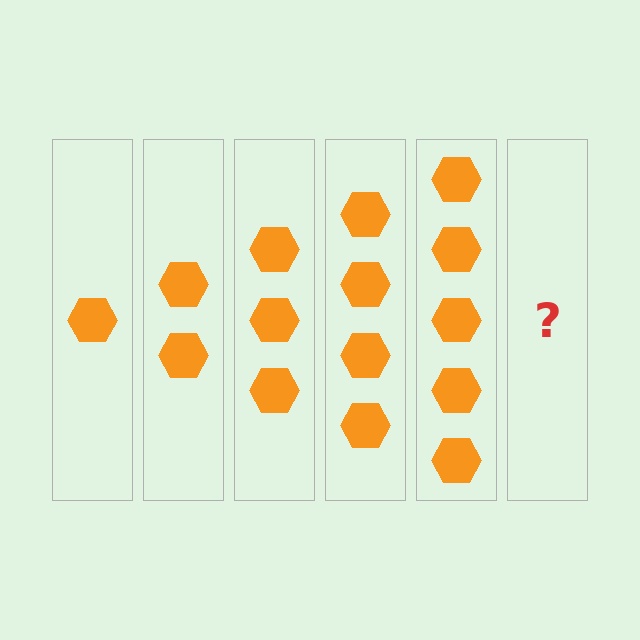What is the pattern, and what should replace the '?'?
The pattern is that each step adds one more hexagon. The '?' should be 6 hexagons.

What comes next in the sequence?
The next element should be 6 hexagons.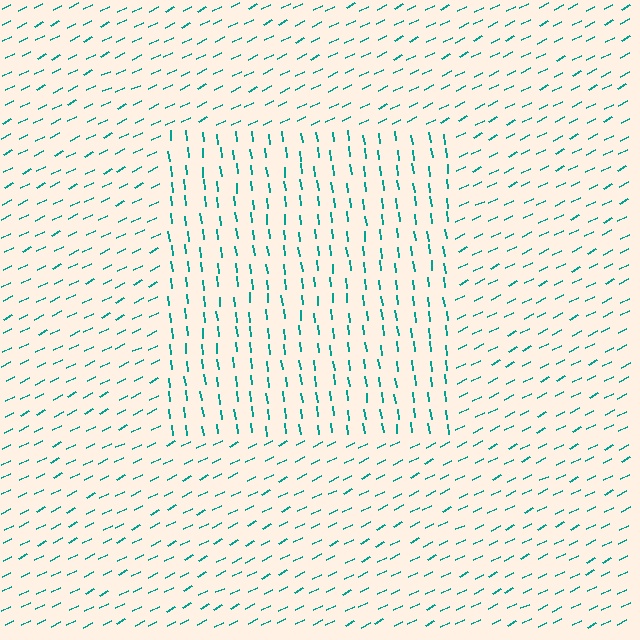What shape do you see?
I see a rectangle.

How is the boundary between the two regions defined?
The boundary is defined purely by a change in line orientation (approximately 70 degrees difference). All lines are the same color and thickness.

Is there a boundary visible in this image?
Yes, there is a texture boundary formed by a change in line orientation.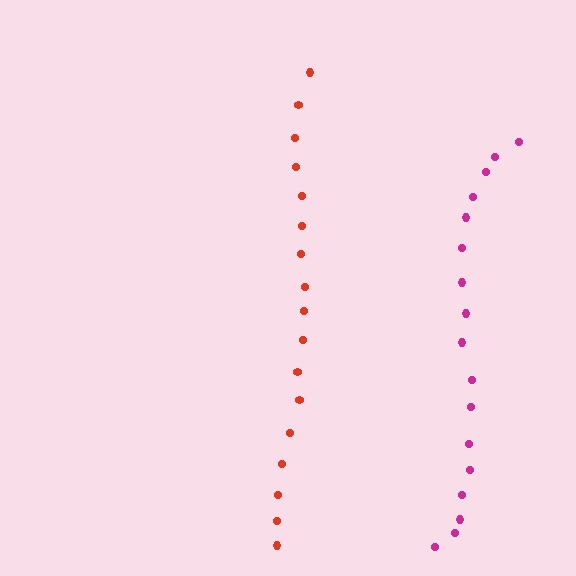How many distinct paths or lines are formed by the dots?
There are 2 distinct paths.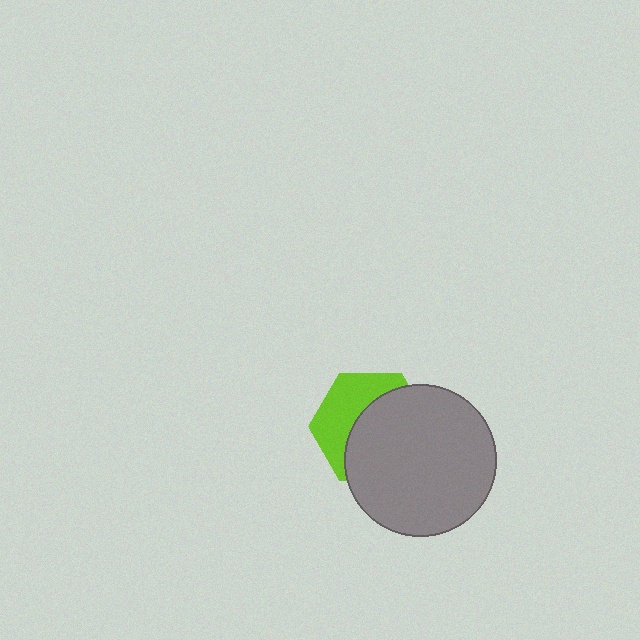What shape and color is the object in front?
The object in front is a gray circle.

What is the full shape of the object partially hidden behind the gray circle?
The partially hidden object is a lime hexagon.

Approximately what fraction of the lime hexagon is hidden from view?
Roughly 59% of the lime hexagon is hidden behind the gray circle.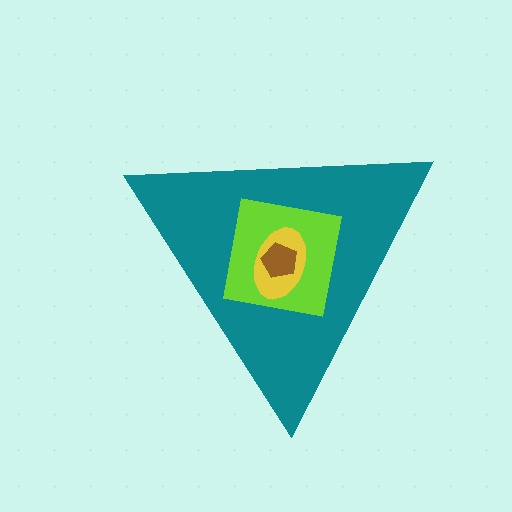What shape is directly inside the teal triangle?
The lime square.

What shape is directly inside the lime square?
The yellow ellipse.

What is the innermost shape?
The brown pentagon.